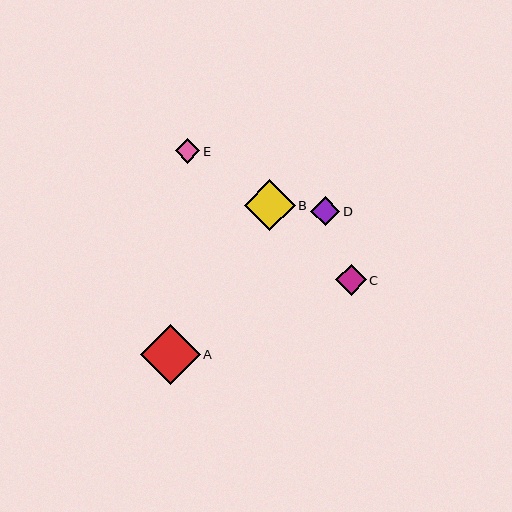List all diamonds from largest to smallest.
From largest to smallest: A, B, C, D, E.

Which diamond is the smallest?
Diamond E is the smallest with a size of approximately 24 pixels.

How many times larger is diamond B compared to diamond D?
Diamond B is approximately 1.7 times the size of diamond D.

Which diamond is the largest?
Diamond A is the largest with a size of approximately 60 pixels.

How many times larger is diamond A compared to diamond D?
Diamond A is approximately 2.0 times the size of diamond D.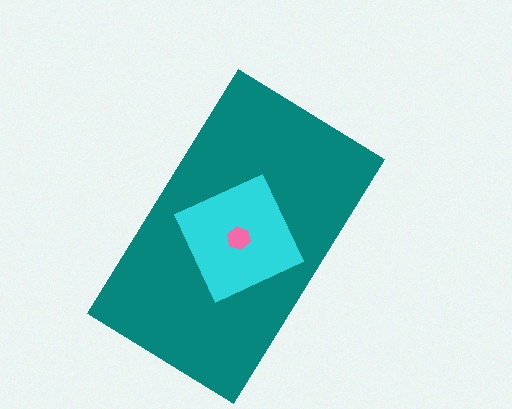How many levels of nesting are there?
3.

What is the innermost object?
The pink hexagon.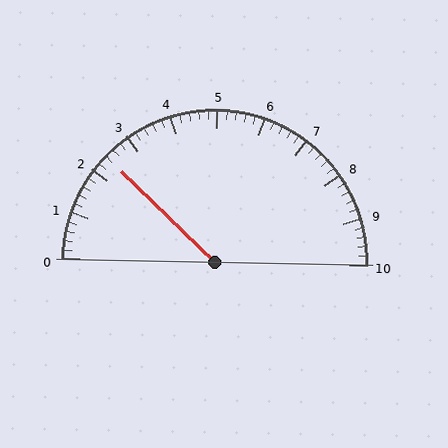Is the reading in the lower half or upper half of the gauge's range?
The reading is in the lower half of the range (0 to 10).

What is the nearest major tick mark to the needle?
The nearest major tick mark is 2.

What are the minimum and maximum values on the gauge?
The gauge ranges from 0 to 10.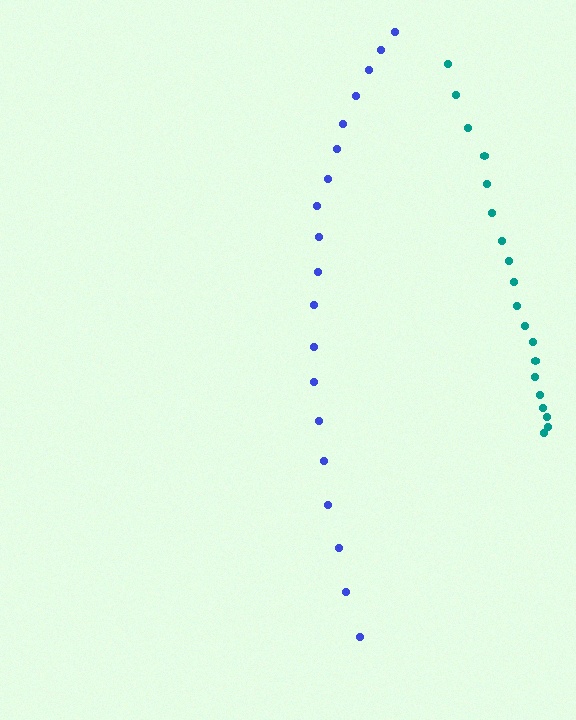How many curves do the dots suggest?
There are 2 distinct paths.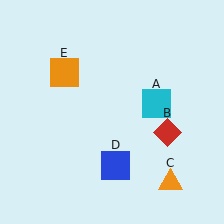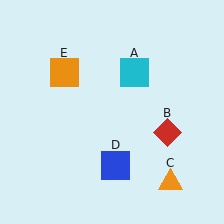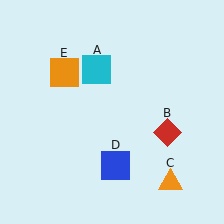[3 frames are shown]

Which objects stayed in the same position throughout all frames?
Red diamond (object B) and orange triangle (object C) and blue square (object D) and orange square (object E) remained stationary.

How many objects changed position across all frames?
1 object changed position: cyan square (object A).